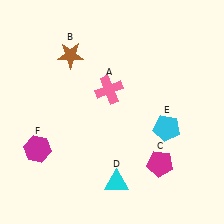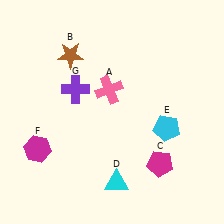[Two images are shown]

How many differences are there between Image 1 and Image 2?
There is 1 difference between the two images.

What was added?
A purple cross (G) was added in Image 2.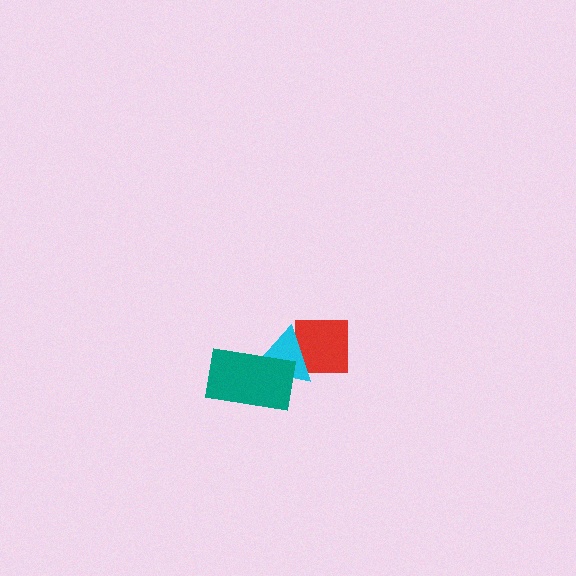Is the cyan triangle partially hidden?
Yes, it is partially covered by another shape.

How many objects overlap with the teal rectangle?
1 object overlaps with the teal rectangle.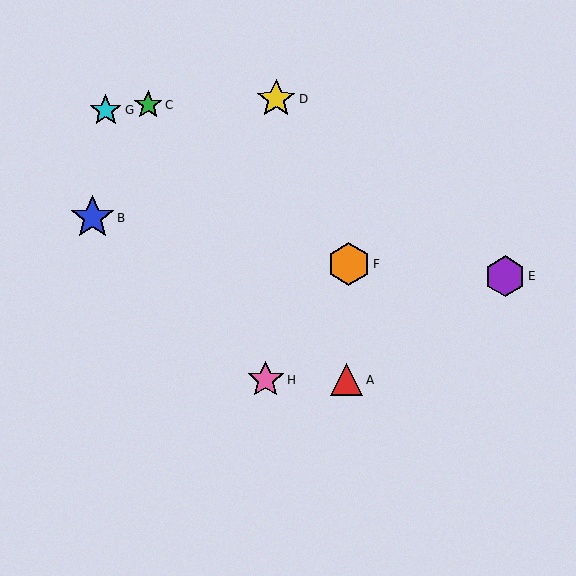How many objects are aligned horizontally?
2 objects (A, H) are aligned horizontally.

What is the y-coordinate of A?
Object A is at y≈380.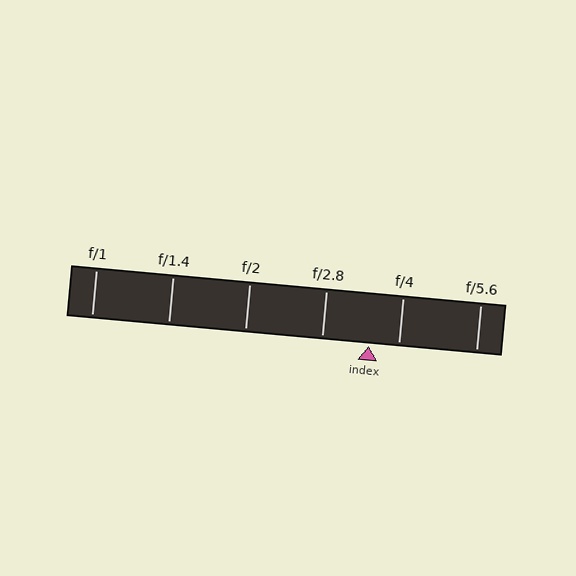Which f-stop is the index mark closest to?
The index mark is closest to f/4.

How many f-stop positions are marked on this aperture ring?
There are 6 f-stop positions marked.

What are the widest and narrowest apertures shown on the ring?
The widest aperture shown is f/1 and the narrowest is f/5.6.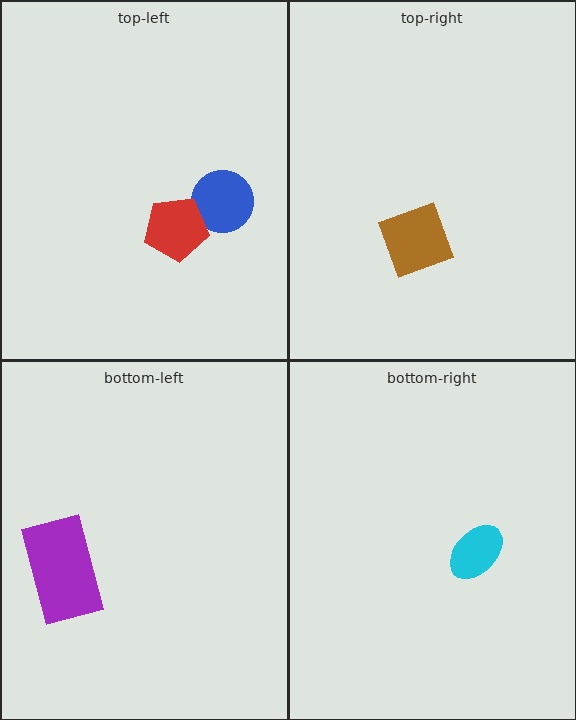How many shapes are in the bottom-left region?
1.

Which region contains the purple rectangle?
The bottom-left region.